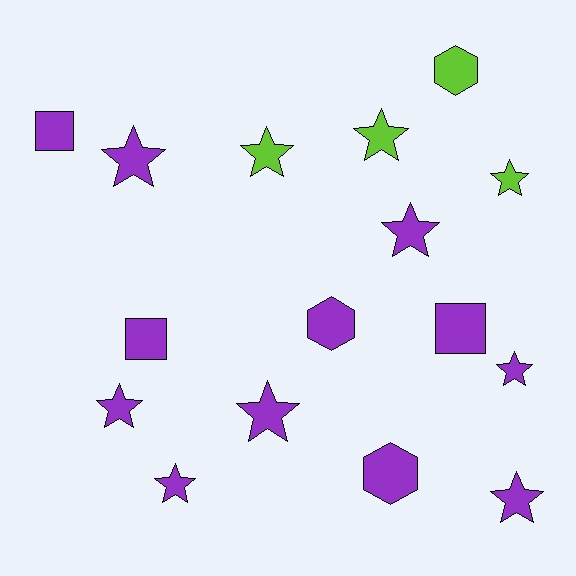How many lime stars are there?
There are 3 lime stars.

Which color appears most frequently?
Purple, with 12 objects.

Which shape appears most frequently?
Star, with 10 objects.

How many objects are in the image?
There are 16 objects.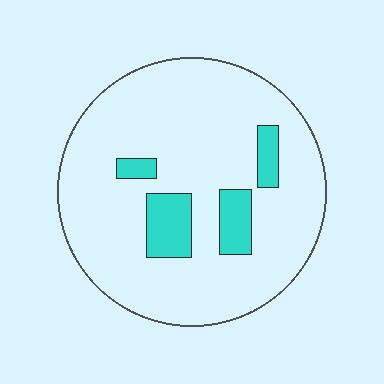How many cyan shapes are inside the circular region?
4.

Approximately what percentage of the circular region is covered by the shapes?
Approximately 15%.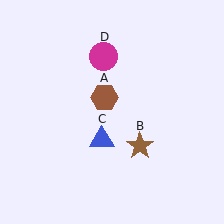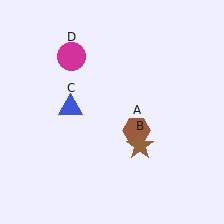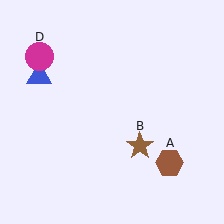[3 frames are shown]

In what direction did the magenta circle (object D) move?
The magenta circle (object D) moved left.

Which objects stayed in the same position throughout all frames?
Brown star (object B) remained stationary.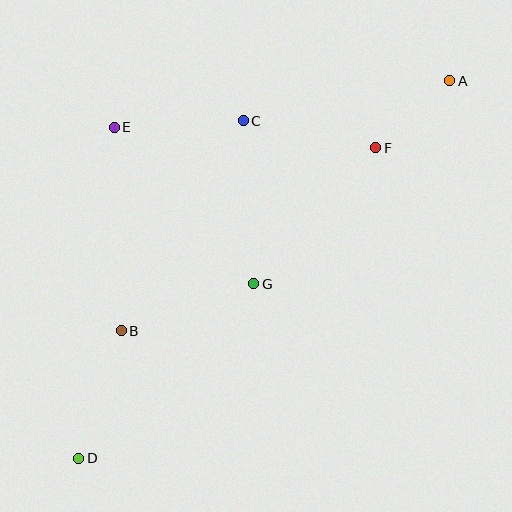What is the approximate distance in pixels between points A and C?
The distance between A and C is approximately 210 pixels.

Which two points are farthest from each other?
Points A and D are farthest from each other.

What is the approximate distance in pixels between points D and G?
The distance between D and G is approximately 247 pixels.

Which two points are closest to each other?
Points A and F are closest to each other.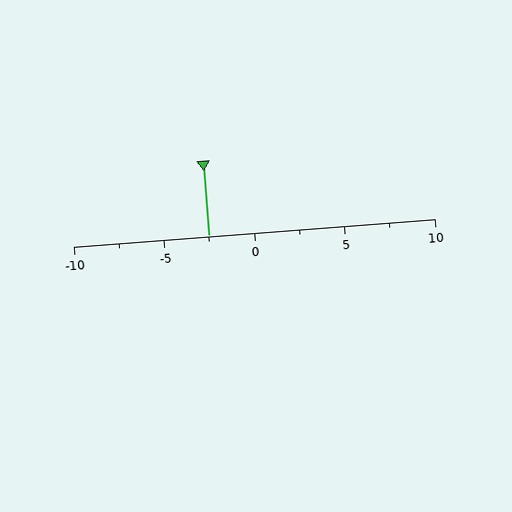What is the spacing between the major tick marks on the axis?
The major ticks are spaced 5 apart.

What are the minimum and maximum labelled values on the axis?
The axis runs from -10 to 10.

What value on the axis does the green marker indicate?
The marker indicates approximately -2.5.